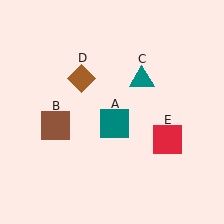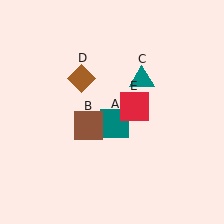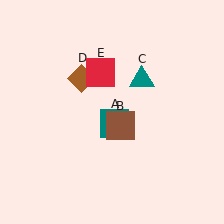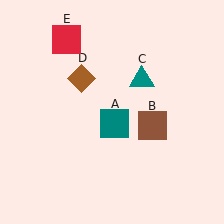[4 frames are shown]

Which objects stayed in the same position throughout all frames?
Teal square (object A) and teal triangle (object C) and brown diamond (object D) remained stationary.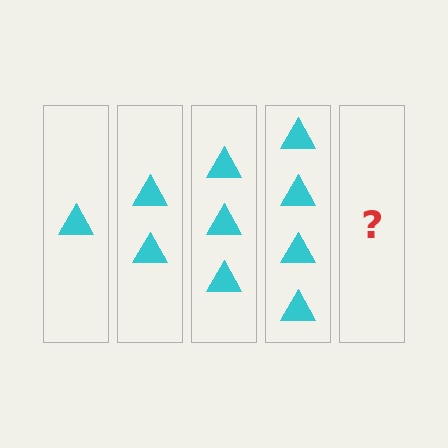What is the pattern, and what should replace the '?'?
The pattern is that each step adds one more triangle. The '?' should be 5 triangles.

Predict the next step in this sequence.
The next step is 5 triangles.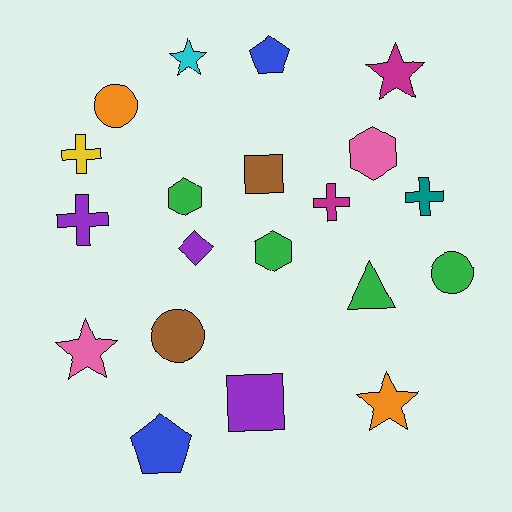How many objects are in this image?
There are 20 objects.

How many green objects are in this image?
There are 4 green objects.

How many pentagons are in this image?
There are 2 pentagons.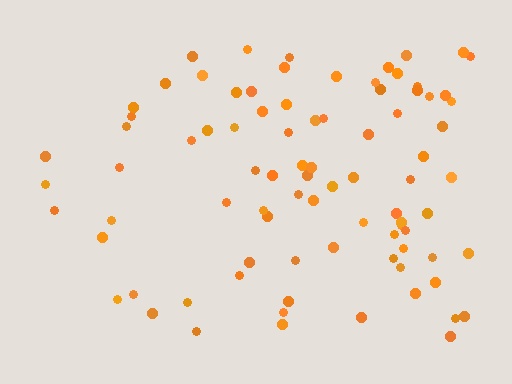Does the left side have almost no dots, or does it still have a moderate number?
Still a moderate number, just noticeably fewer than the right.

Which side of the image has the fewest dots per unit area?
The left.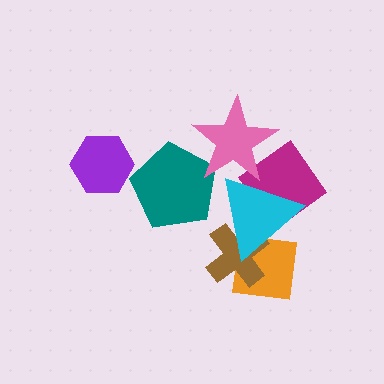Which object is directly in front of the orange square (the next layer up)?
The brown cross is directly in front of the orange square.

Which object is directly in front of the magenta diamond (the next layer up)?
The pink star is directly in front of the magenta diamond.